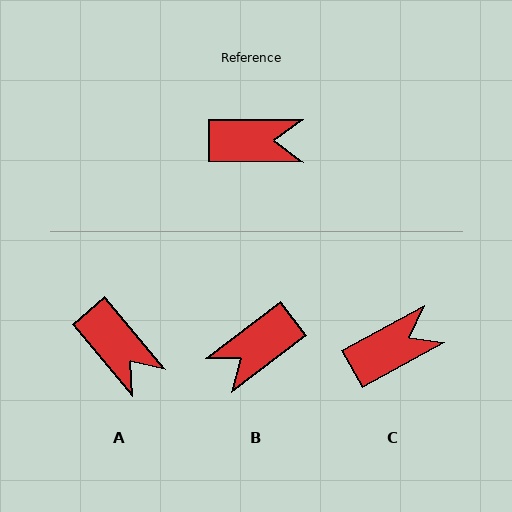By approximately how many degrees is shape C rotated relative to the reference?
Approximately 29 degrees counter-clockwise.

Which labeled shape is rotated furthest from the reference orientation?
B, about 142 degrees away.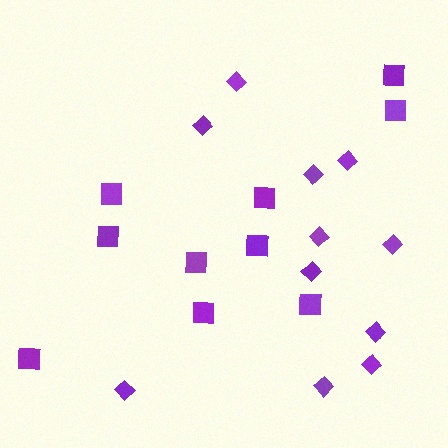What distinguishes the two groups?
There are 2 groups: one group of diamonds (11) and one group of squares (10).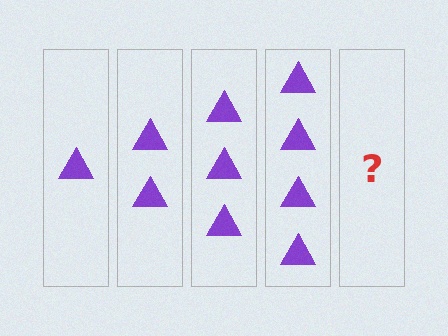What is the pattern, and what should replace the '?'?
The pattern is that each step adds one more triangle. The '?' should be 5 triangles.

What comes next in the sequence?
The next element should be 5 triangles.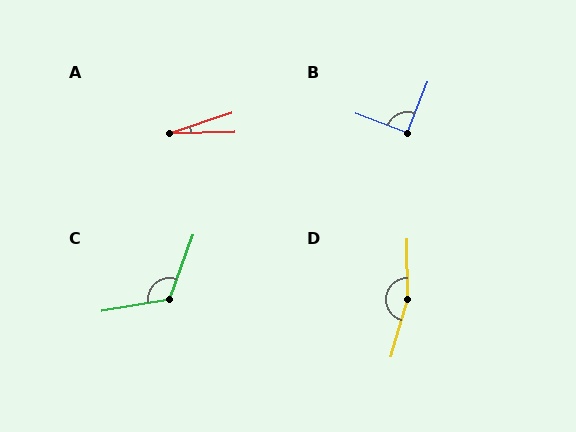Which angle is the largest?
D, at approximately 164 degrees.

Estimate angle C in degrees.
Approximately 119 degrees.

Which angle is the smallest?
A, at approximately 17 degrees.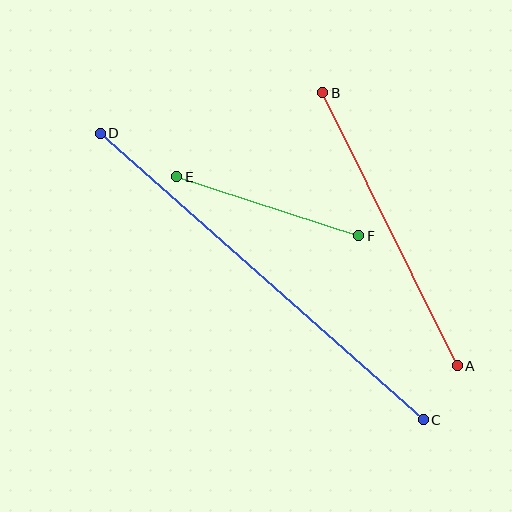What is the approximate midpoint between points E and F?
The midpoint is at approximately (268, 206) pixels.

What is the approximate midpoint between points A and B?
The midpoint is at approximately (390, 229) pixels.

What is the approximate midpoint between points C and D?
The midpoint is at approximately (262, 276) pixels.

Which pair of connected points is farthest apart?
Points C and D are farthest apart.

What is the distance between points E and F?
The distance is approximately 191 pixels.